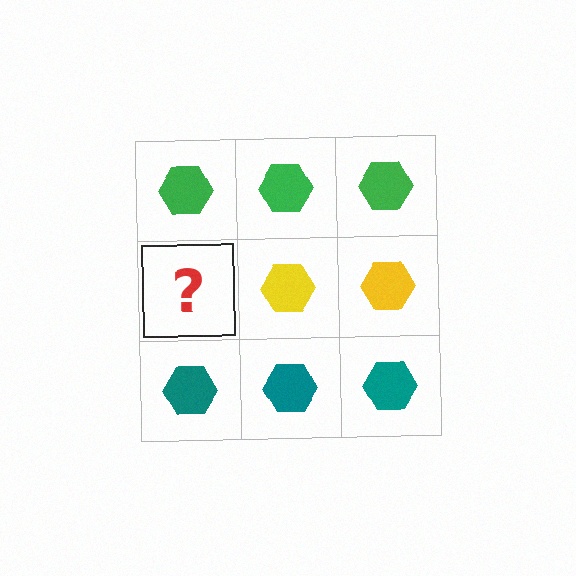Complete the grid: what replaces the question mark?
The question mark should be replaced with a yellow hexagon.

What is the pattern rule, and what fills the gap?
The rule is that each row has a consistent color. The gap should be filled with a yellow hexagon.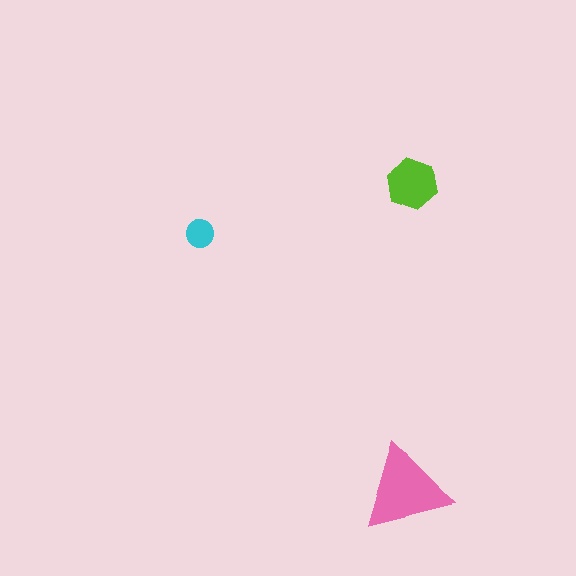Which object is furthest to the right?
The lime hexagon is rightmost.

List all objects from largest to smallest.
The pink triangle, the lime hexagon, the cyan circle.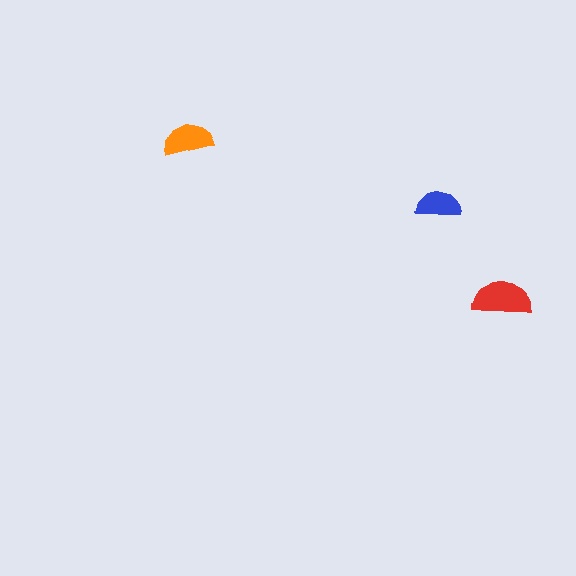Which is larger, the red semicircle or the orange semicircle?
The red one.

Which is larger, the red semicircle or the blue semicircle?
The red one.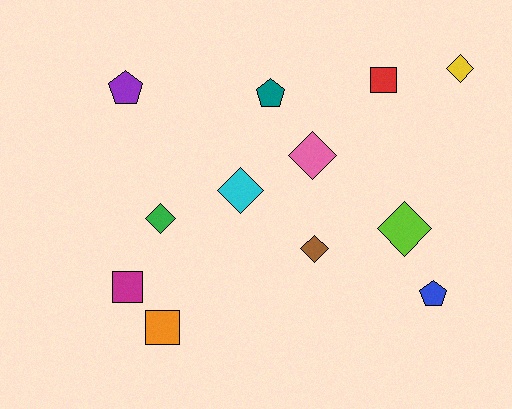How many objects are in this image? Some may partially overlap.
There are 12 objects.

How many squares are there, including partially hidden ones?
There are 3 squares.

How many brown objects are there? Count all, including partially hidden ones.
There is 1 brown object.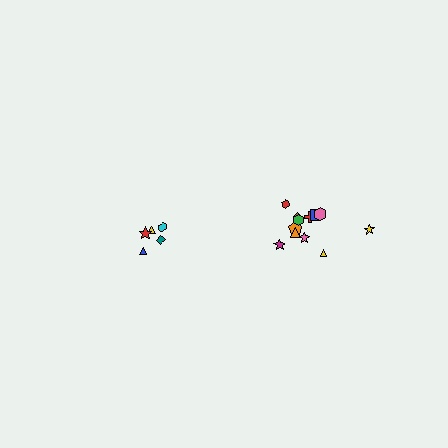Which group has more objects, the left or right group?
The right group.